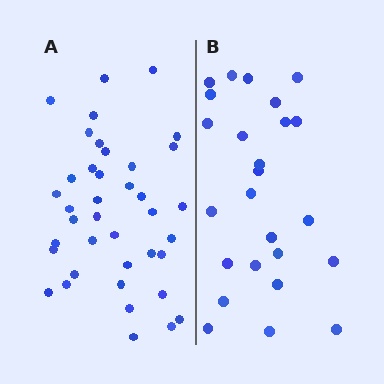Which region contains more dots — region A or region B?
Region A (the left region) has more dots.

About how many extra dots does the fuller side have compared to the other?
Region A has approximately 15 more dots than region B.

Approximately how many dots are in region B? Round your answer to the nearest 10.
About 20 dots. (The exact count is 25, which rounds to 20.)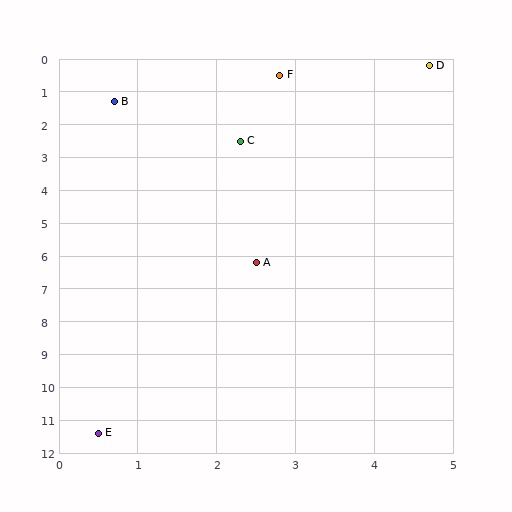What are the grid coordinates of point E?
Point E is at approximately (0.5, 11.4).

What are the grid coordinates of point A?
Point A is at approximately (2.5, 6.2).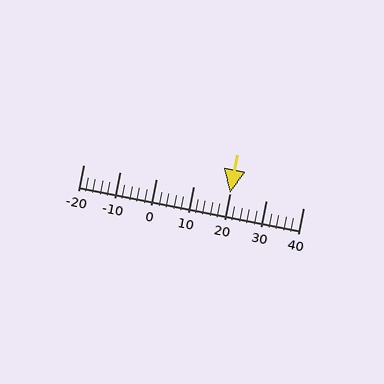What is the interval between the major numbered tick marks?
The major tick marks are spaced 10 units apart.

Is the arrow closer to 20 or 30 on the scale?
The arrow is closer to 20.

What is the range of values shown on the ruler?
The ruler shows values from -20 to 40.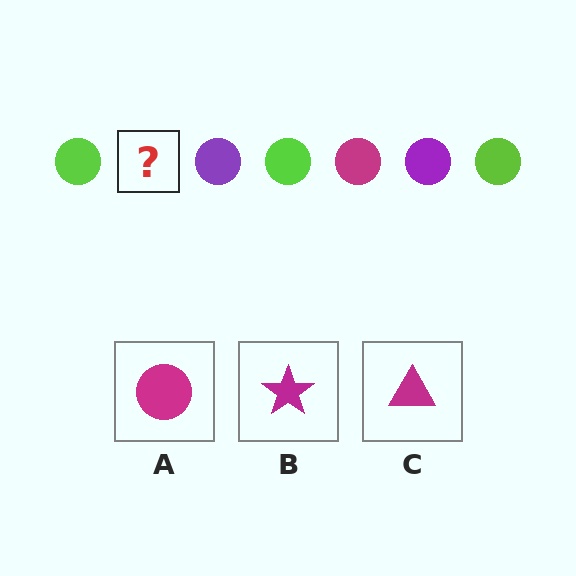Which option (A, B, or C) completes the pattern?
A.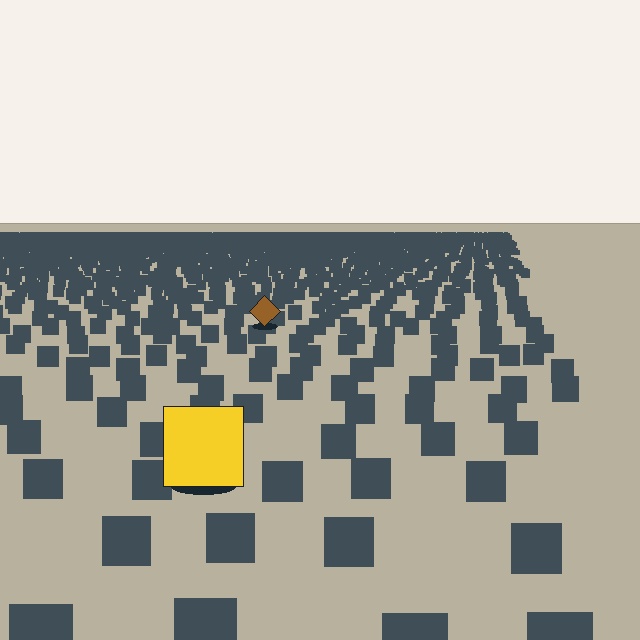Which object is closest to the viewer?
The yellow square is closest. The texture marks near it are larger and more spread out.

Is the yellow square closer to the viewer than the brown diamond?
Yes. The yellow square is closer — you can tell from the texture gradient: the ground texture is coarser near it.